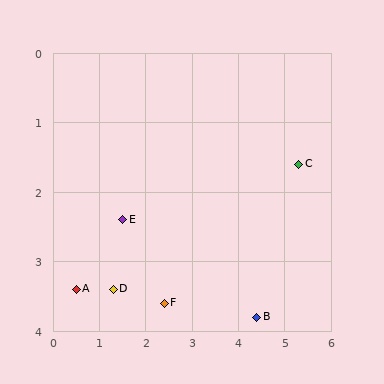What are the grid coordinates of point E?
Point E is at approximately (1.5, 2.4).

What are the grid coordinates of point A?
Point A is at approximately (0.5, 3.4).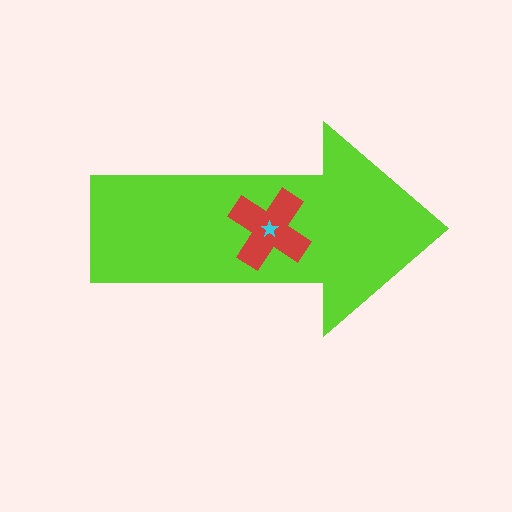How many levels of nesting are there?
3.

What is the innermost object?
The cyan star.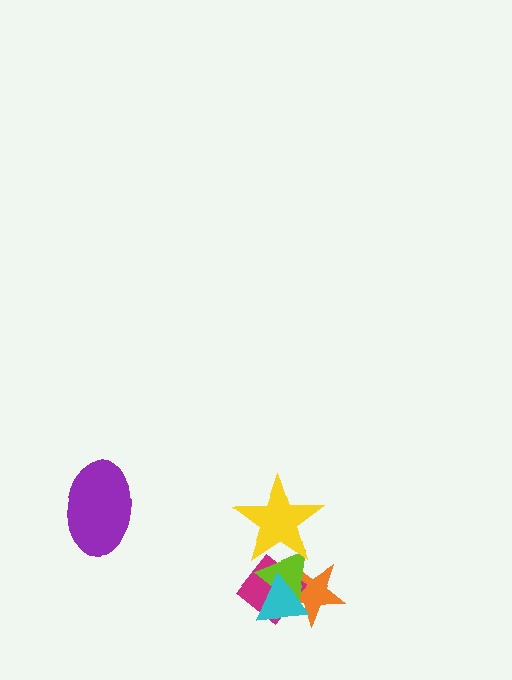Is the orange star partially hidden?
Yes, it is partially covered by another shape.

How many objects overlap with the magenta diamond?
4 objects overlap with the magenta diamond.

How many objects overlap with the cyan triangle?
3 objects overlap with the cyan triangle.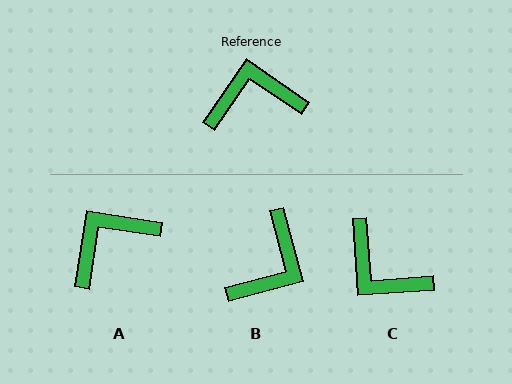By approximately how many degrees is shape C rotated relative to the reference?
Approximately 129 degrees counter-clockwise.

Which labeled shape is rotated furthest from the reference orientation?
B, about 131 degrees away.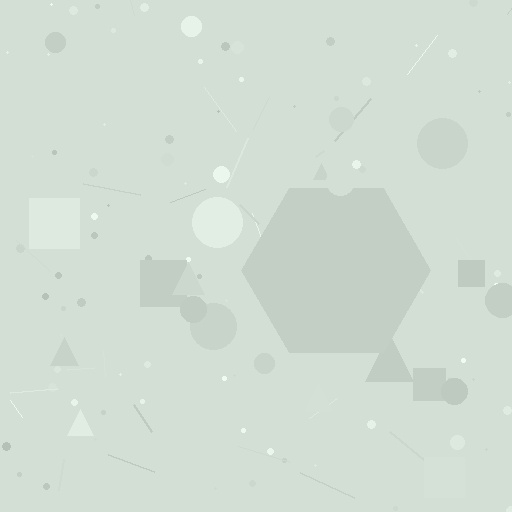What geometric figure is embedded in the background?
A hexagon is embedded in the background.